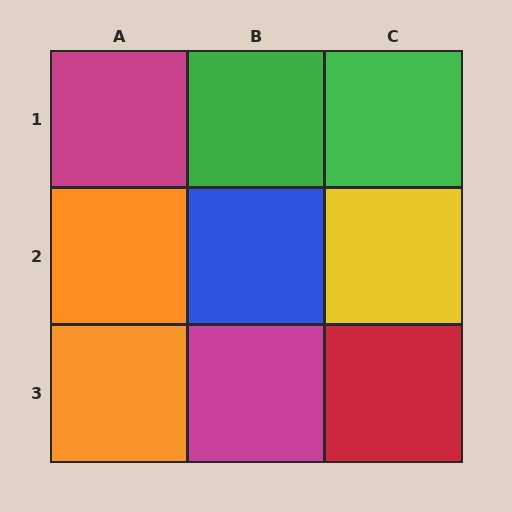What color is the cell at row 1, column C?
Green.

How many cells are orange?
2 cells are orange.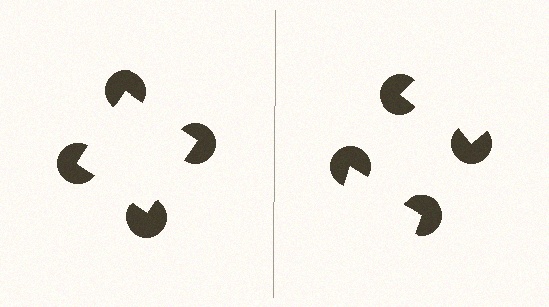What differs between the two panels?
The pac-man discs are positioned identically on both sides; only the wedge orientations differ. On the left they align to a square; on the right they are misaligned.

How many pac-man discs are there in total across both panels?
8 — 4 on each side.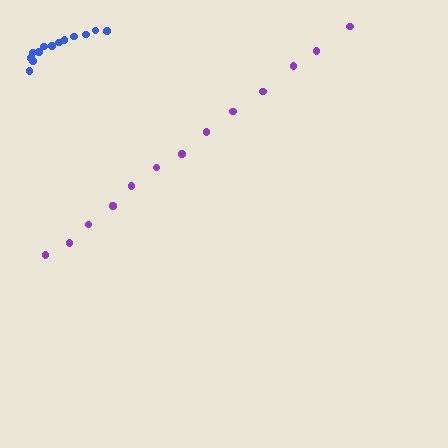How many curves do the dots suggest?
There are 2 distinct paths.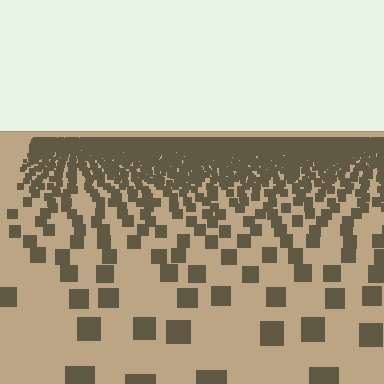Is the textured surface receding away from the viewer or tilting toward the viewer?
The surface is receding away from the viewer. Texture elements get smaller and denser toward the top.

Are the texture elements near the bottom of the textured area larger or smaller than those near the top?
Larger. Near the bottom, elements are closer to the viewer and appear at a bigger on-screen size.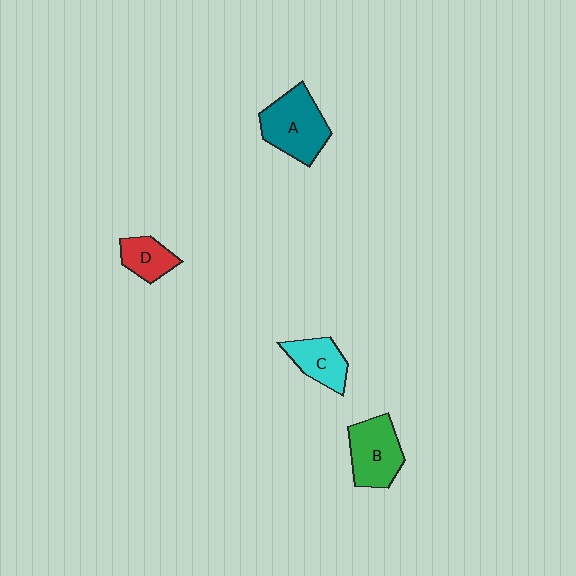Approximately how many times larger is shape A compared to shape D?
Approximately 1.9 times.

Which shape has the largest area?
Shape A (teal).